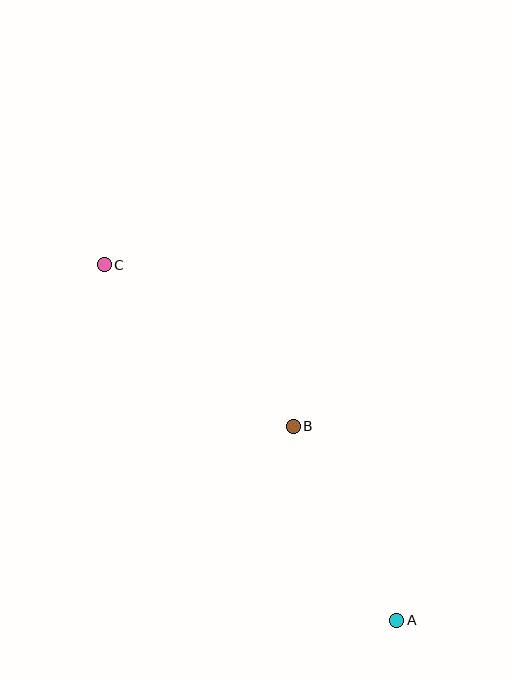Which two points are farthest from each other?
Points A and C are farthest from each other.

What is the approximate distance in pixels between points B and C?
The distance between B and C is approximately 249 pixels.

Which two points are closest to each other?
Points A and B are closest to each other.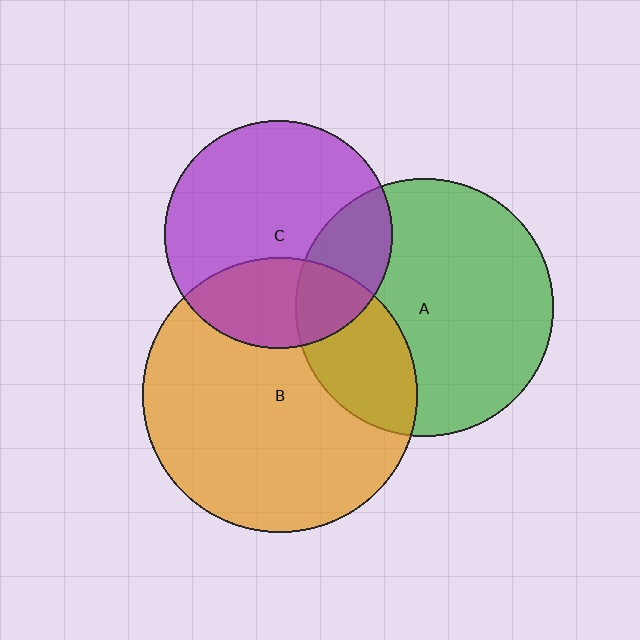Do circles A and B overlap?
Yes.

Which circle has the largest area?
Circle B (orange).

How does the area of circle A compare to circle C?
Approximately 1.3 times.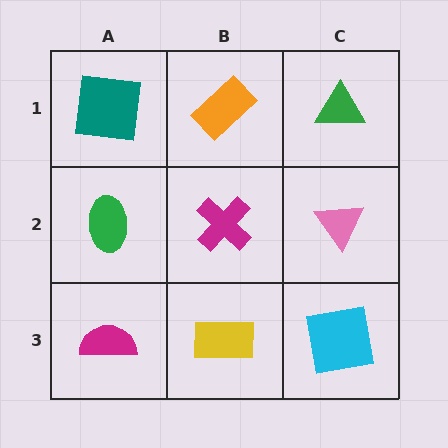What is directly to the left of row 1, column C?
An orange rectangle.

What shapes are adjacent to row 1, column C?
A pink triangle (row 2, column C), an orange rectangle (row 1, column B).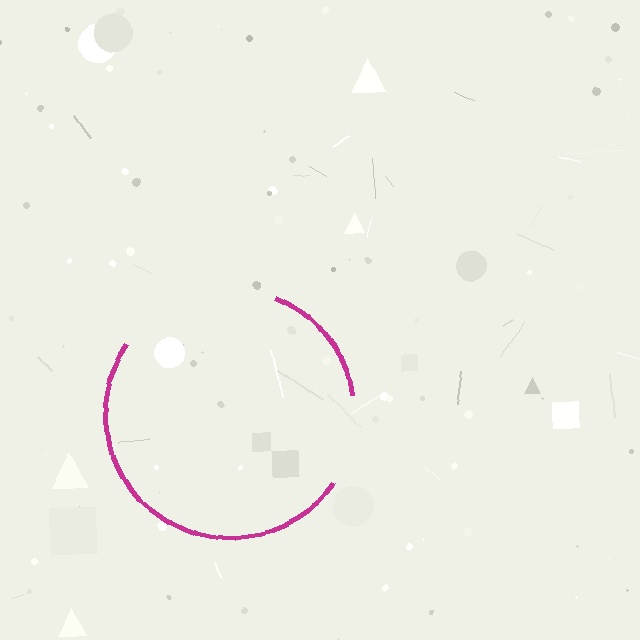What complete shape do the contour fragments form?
The contour fragments form a circle.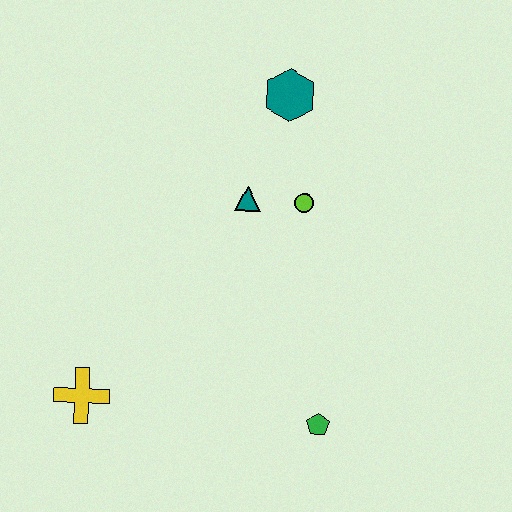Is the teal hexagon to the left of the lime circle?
Yes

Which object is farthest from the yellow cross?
The teal hexagon is farthest from the yellow cross.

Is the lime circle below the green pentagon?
No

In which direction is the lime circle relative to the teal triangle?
The lime circle is to the right of the teal triangle.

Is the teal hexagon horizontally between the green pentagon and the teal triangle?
Yes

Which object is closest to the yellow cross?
The green pentagon is closest to the yellow cross.